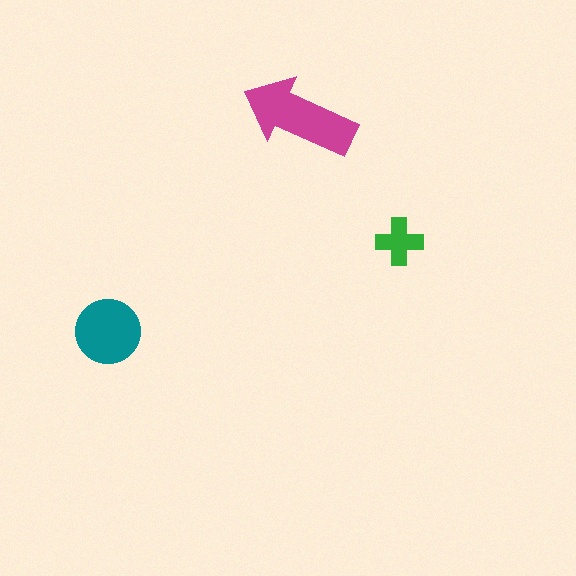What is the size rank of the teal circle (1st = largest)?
2nd.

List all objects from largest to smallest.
The magenta arrow, the teal circle, the green cross.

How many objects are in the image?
There are 3 objects in the image.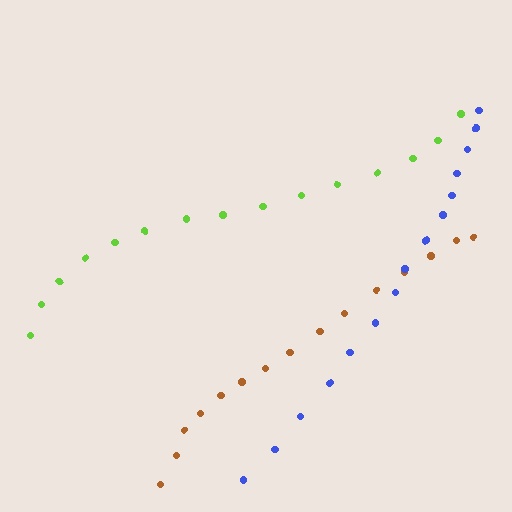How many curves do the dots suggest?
There are 3 distinct paths.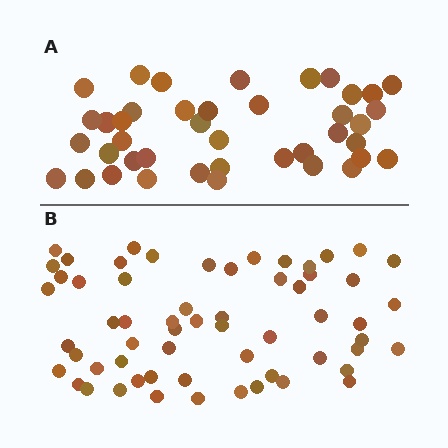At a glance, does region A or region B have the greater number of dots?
Region B (the bottom region) has more dots.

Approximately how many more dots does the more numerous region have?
Region B has approximately 20 more dots than region A.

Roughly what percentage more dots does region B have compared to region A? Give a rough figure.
About 45% more.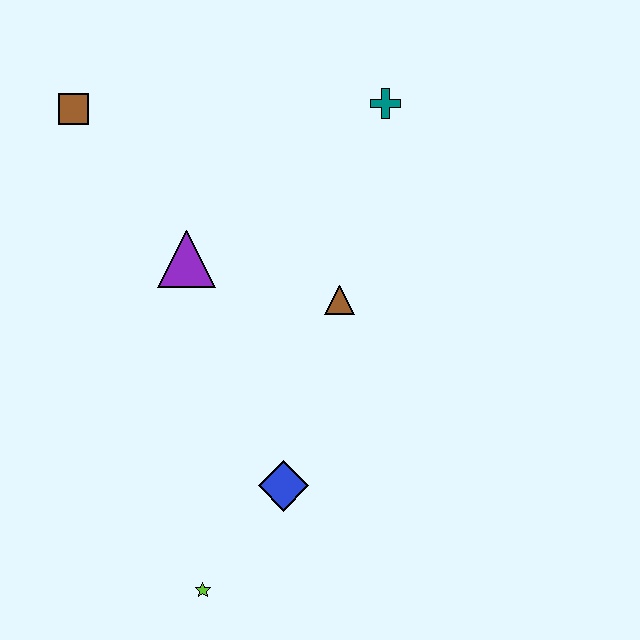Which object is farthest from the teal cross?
The lime star is farthest from the teal cross.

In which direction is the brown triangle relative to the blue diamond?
The brown triangle is above the blue diamond.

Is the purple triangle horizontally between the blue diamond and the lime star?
No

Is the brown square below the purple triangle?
No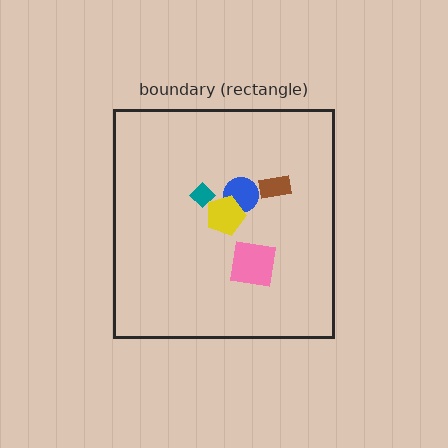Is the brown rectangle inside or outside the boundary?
Inside.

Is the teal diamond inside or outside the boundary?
Inside.